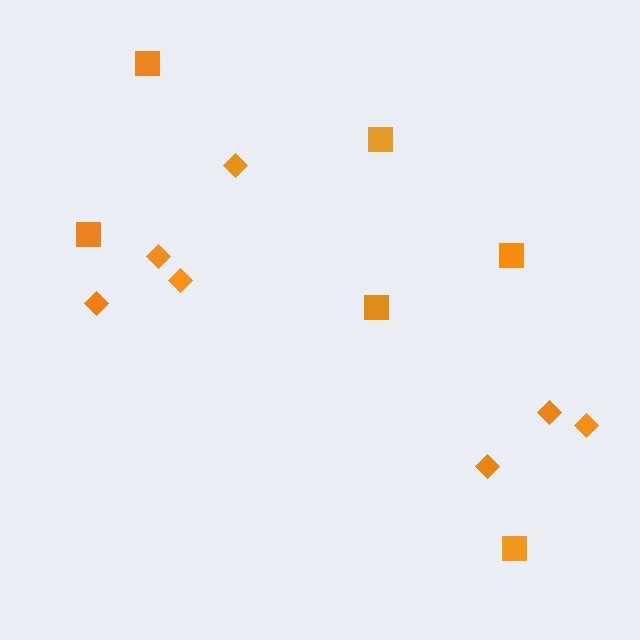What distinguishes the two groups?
There are 2 groups: one group of diamonds (7) and one group of squares (6).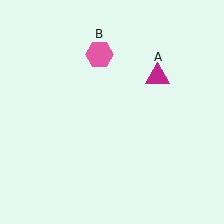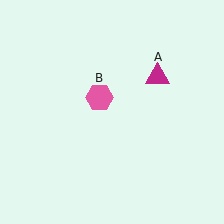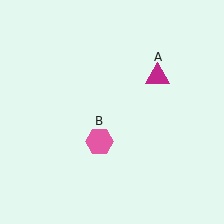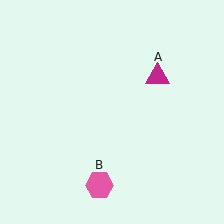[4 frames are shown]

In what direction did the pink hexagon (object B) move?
The pink hexagon (object B) moved down.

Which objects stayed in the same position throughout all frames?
Magenta triangle (object A) remained stationary.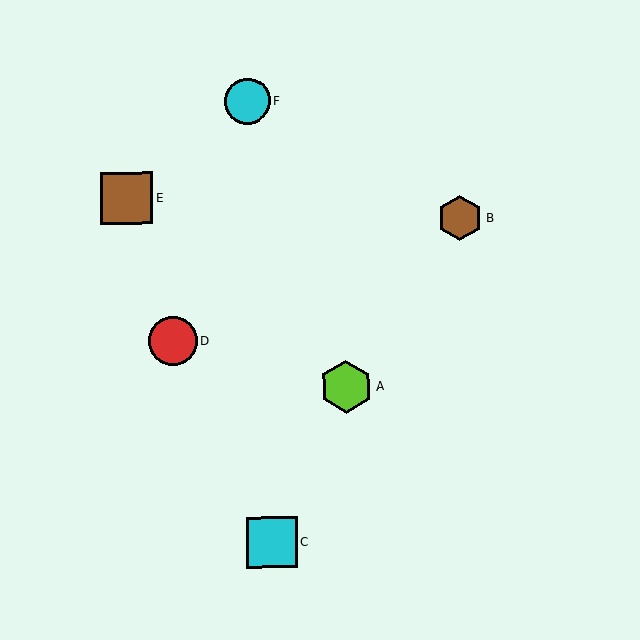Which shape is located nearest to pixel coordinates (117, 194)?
The brown square (labeled E) at (127, 198) is nearest to that location.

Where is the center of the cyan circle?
The center of the cyan circle is at (248, 101).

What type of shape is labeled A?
Shape A is a lime hexagon.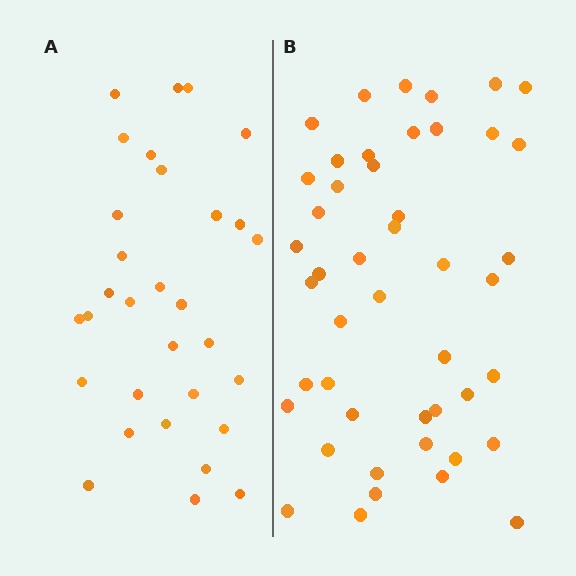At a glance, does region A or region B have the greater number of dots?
Region B (the right region) has more dots.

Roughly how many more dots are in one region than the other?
Region B has approximately 15 more dots than region A.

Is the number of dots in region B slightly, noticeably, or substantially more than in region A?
Region B has substantially more. The ratio is roughly 1.5 to 1.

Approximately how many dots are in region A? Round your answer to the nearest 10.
About 30 dots. (The exact count is 31, which rounds to 30.)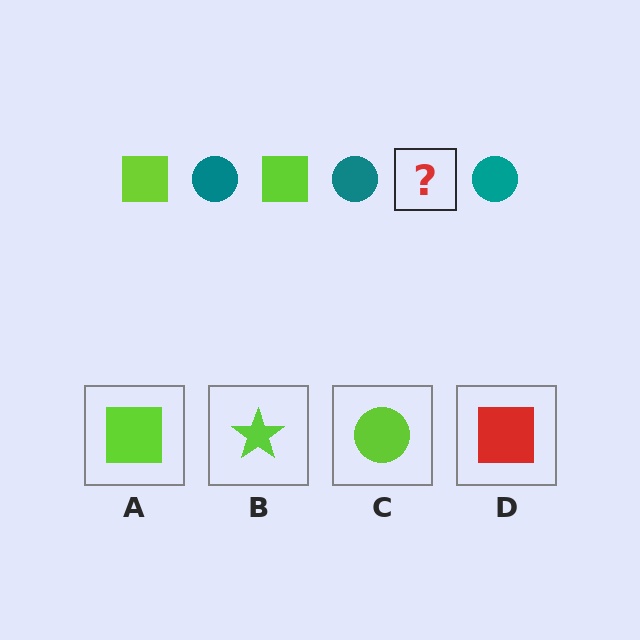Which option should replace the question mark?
Option A.